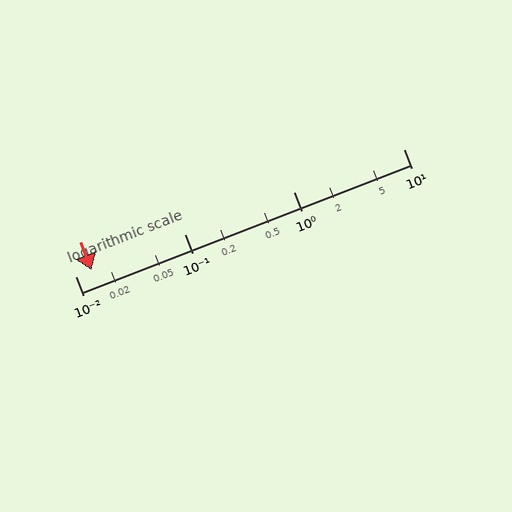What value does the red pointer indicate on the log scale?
The pointer indicates approximately 0.014.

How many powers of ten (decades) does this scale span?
The scale spans 3 decades, from 0.01 to 10.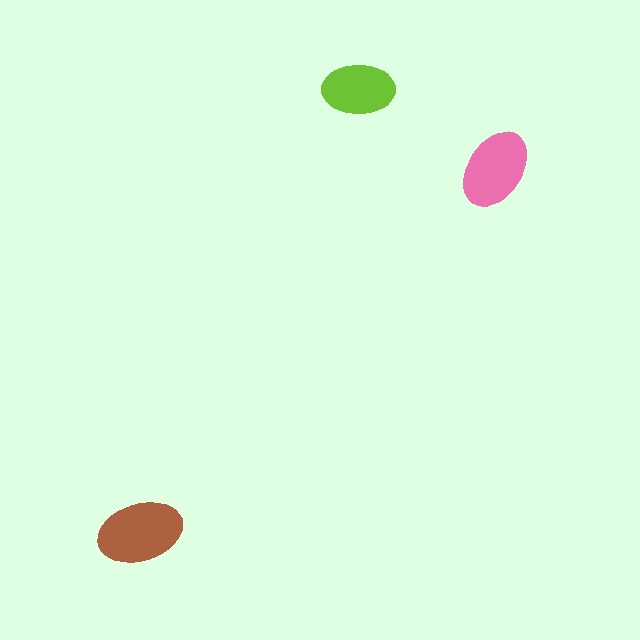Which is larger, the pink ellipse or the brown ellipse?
The brown one.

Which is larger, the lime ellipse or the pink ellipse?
The pink one.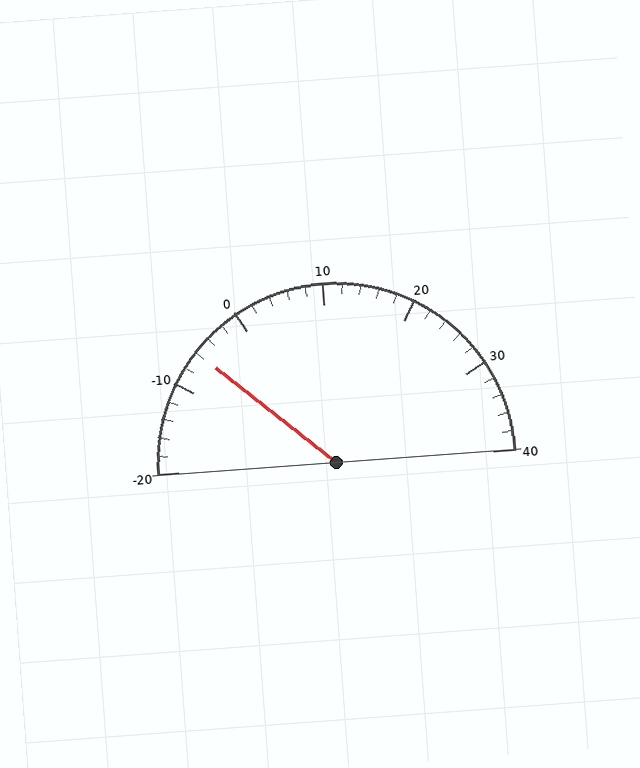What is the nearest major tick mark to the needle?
The nearest major tick mark is -10.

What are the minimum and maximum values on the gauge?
The gauge ranges from -20 to 40.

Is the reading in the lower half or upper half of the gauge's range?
The reading is in the lower half of the range (-20 to 40).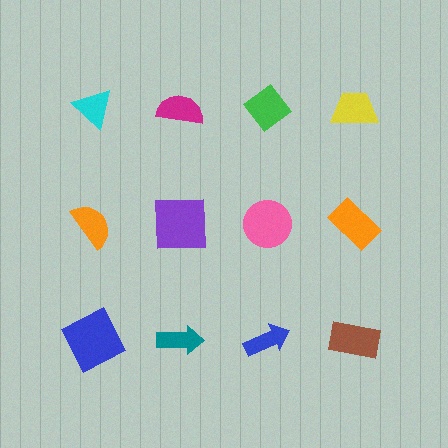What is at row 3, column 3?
A blue arrow.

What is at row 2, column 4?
An orange rectangle.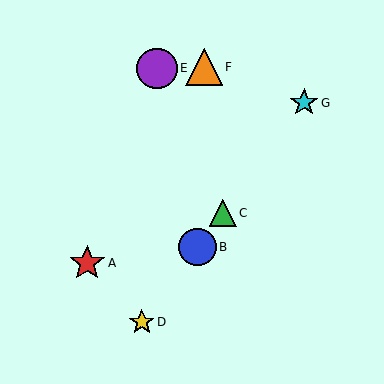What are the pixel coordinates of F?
Object F is at (204, 67).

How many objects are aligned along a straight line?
4 objects (B, C, D, G) are aligned along a straight line.